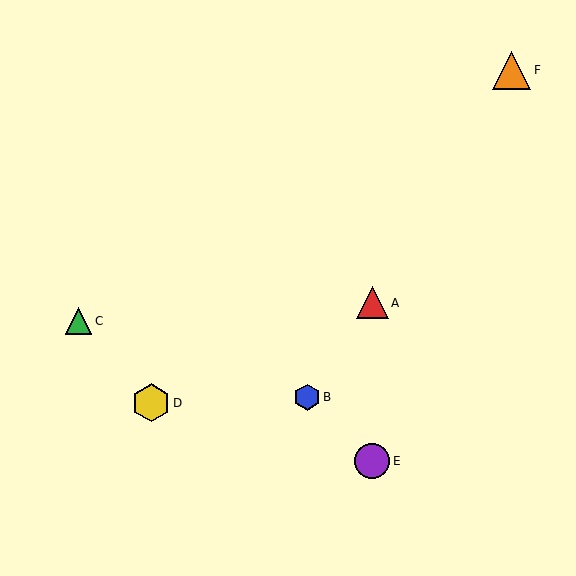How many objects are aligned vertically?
2 objects (A, E) are aligned vertically.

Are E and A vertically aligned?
Yes, both are at x≈372.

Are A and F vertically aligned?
No, A is at x≈372 and F is at x≈511.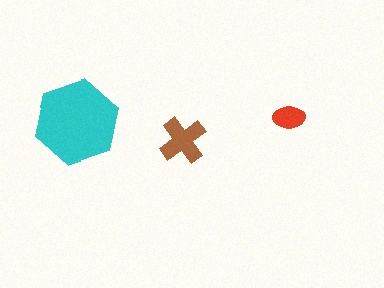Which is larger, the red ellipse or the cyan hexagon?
The cyan hexagon.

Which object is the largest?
The cyan hexagon.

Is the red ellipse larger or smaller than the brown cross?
Smaller.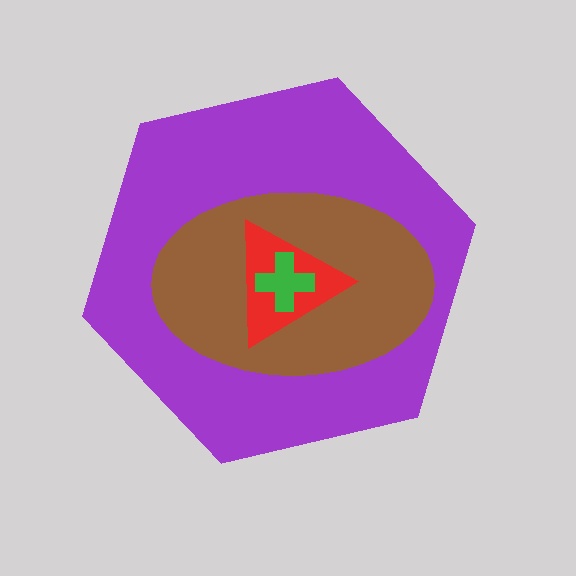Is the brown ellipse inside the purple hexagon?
Yes.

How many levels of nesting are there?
4.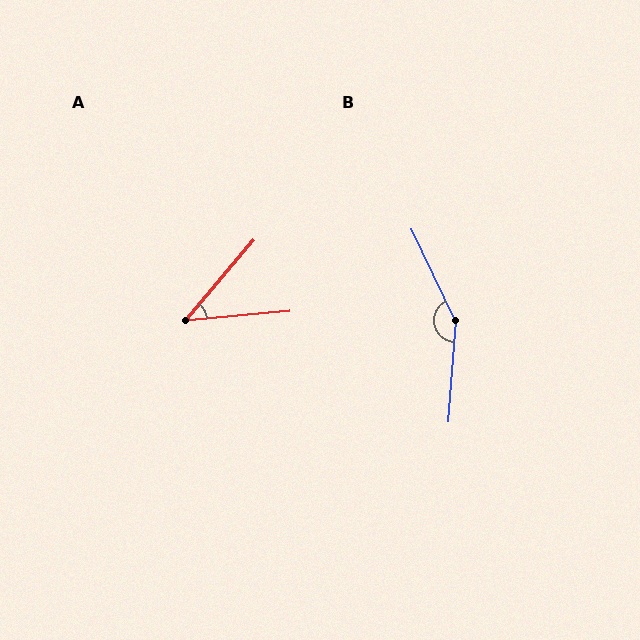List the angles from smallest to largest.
A (44°), B (150°).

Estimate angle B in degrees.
Approximately 150 degrees.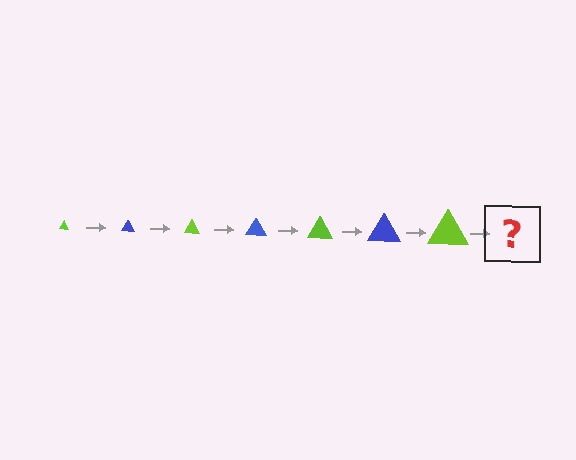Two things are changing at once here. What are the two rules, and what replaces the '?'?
The two rules are that the triangle grows larger each step and the color cycles through lime and blue. The '?' should be a blue triangle, larger than the previous one.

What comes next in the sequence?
The next element should be a blue triangle, larger than the previous one.